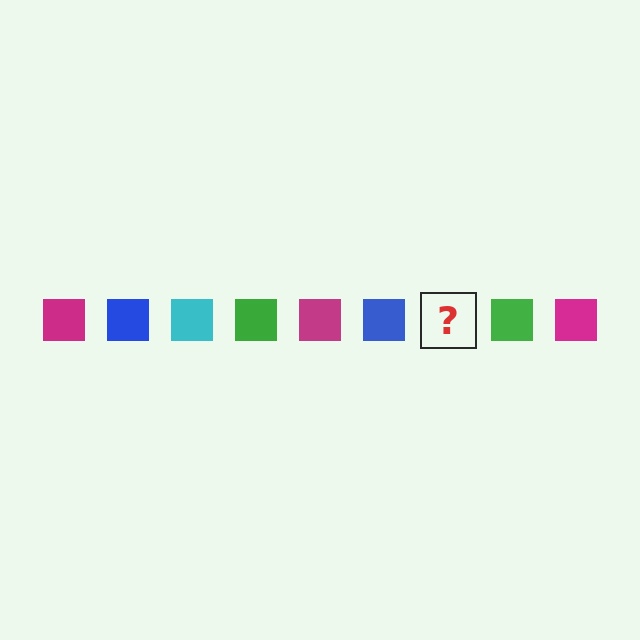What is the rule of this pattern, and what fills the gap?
The rule is that the pattern cycles through magenta, blue, cyan, green squares. The gap should be filled with a cyan square.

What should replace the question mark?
The question mark should be replaced with a cyan square.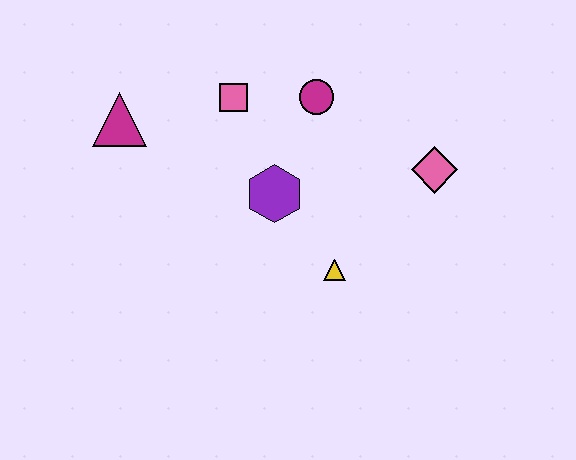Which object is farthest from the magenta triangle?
The pink diamond is farthest from the magenta triangle.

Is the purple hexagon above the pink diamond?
No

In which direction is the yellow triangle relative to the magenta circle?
The yellow triangle is below the magenta circle.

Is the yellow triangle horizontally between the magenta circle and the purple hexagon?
No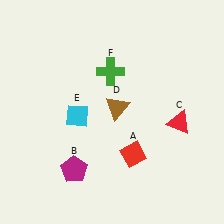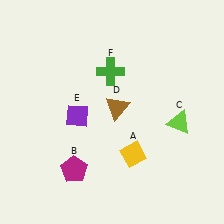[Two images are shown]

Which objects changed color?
A changed from red to yellow. C changed from red to lime. E changed from cyan to purple.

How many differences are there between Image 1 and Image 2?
There are 3 differences between the two images.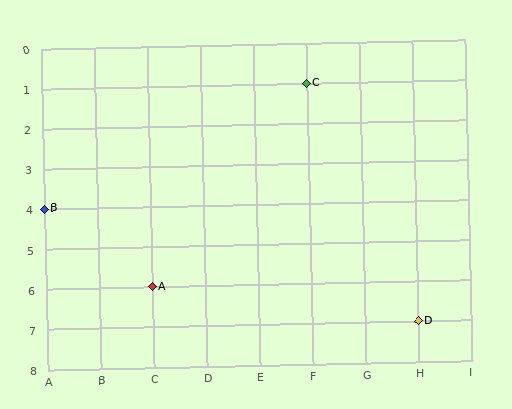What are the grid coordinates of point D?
Point D is at grid coordinates (H, 7).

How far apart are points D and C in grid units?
Points D and C are 2 columns and 6 rows apart (about 6.3 grid units diagonally).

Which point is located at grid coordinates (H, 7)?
Point D is at (H, 7).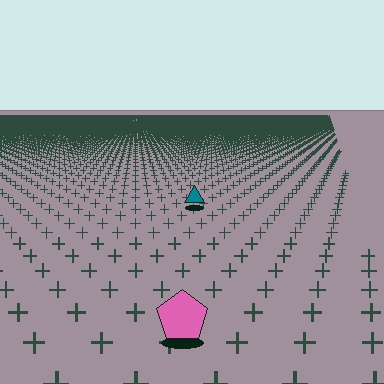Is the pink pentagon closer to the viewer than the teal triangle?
Yes. The pink pentagon is closer — you can tell from the texture gradient: the ground texture is coarser near it.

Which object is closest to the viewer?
The pink pentagon is closest. The texture marks near it are larger and more spread out.